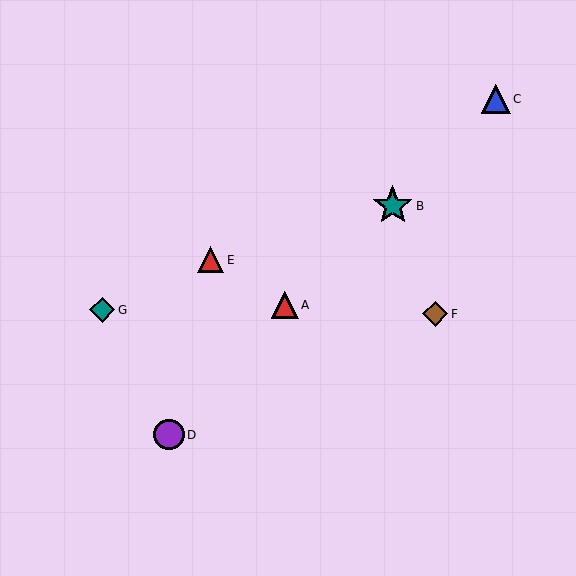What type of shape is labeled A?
Shape A is a red triangle.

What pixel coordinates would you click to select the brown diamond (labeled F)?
Click at (435, 314) to select the brown diamond F.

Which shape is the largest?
The teal star (labeled B) is the largest.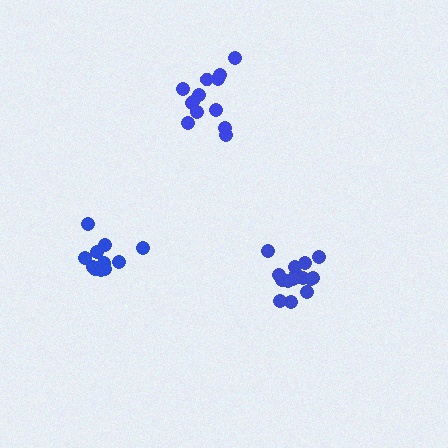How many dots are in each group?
Group 1: 13 dots, Group 2: 11 dots, Group 3: 16 dots (40 total).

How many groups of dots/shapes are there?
There are 3 groups.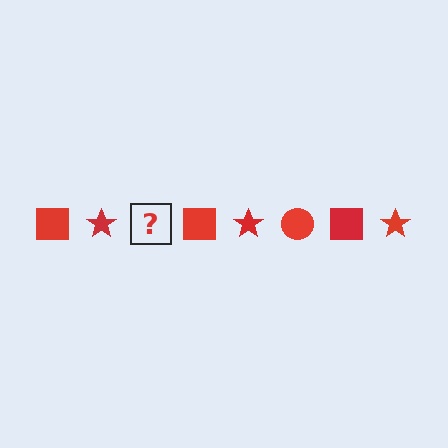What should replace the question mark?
The question mark should be replaced with a red circle.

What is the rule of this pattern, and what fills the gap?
The rule is that the pattern cycles through square, star, circle shapes in red. The gap should be filled with a red circle.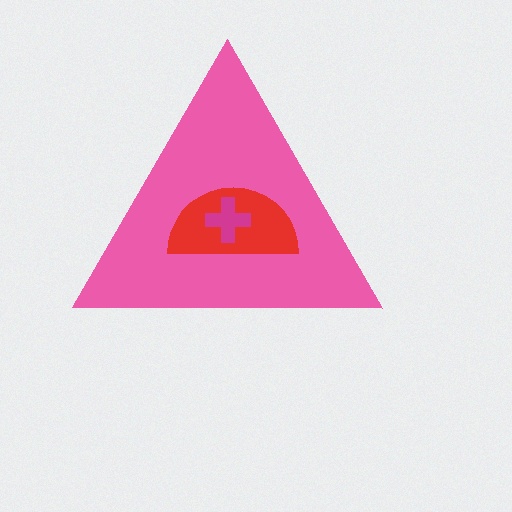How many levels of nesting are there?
3.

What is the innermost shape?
The magenta cross.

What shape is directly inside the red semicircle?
The magenta cross.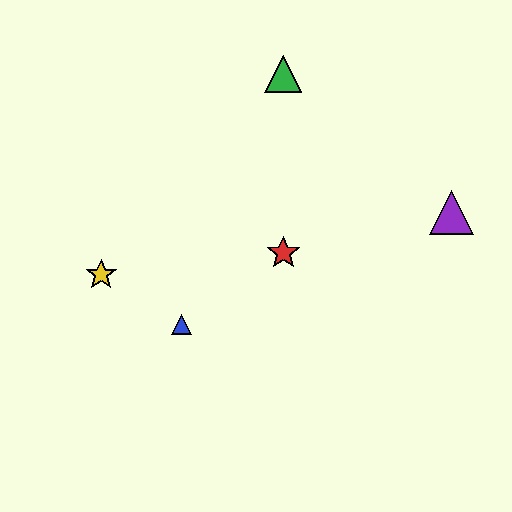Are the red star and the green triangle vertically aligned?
Yes, both are at x≈283.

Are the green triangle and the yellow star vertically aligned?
No, the green triangle is at x≈283 and the yellow star is at x≈101.